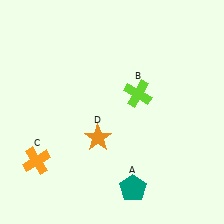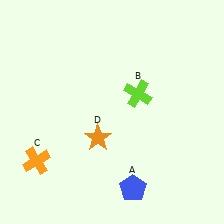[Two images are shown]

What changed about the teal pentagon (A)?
In Image 1, A is teal. In Image 2, it changed to blue.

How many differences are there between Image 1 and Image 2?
There is 1 difference between the two images.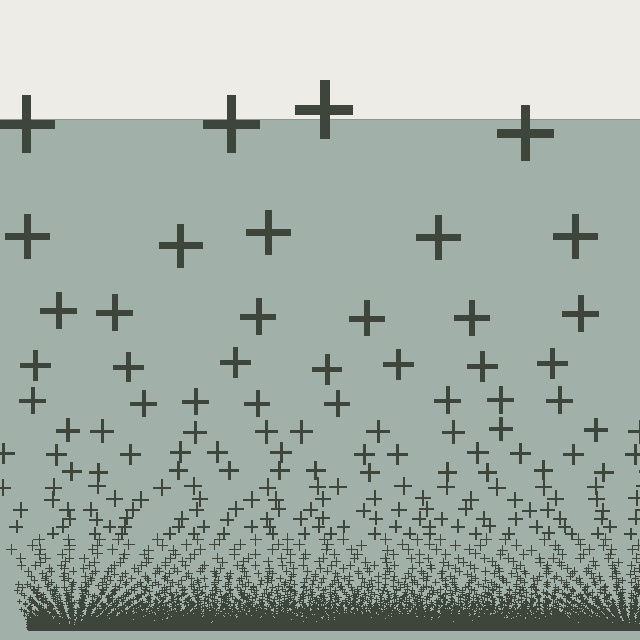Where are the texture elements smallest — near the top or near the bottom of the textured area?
Near the bottom.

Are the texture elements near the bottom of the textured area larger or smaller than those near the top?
Smaller. The gradient is inverted — elements near the bottom are smaller and denser.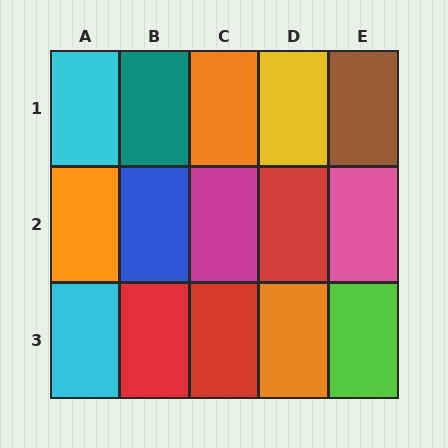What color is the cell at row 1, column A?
Cyan.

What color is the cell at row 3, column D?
Orange.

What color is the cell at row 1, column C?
Orange.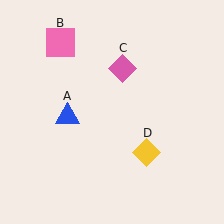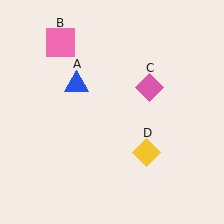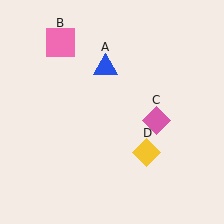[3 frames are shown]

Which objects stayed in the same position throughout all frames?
Pink square (object B) and yellow diamond (object D) remained stationary.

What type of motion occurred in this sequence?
The blue triangle (object A), pink diamond (object C) rotated clockwise around the center of the scene.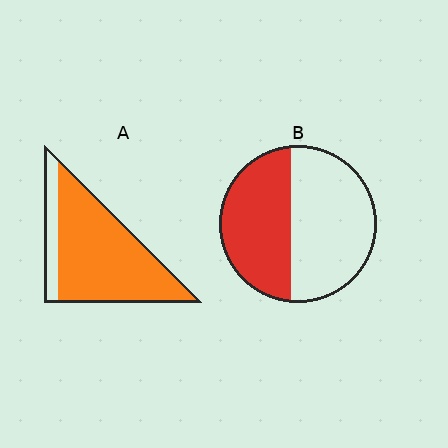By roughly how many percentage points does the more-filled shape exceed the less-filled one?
By roughly 40 percentage points (A over B).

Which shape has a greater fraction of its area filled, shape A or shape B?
Shape A.